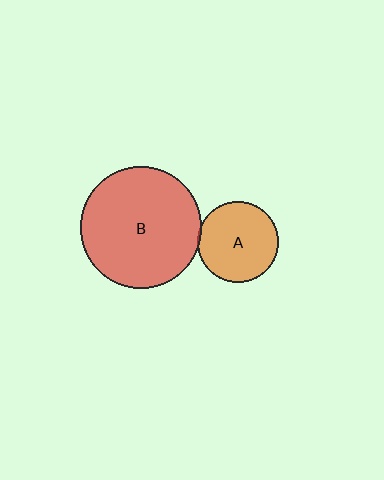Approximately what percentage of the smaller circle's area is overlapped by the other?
Approximately 5%.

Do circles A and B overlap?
Yes.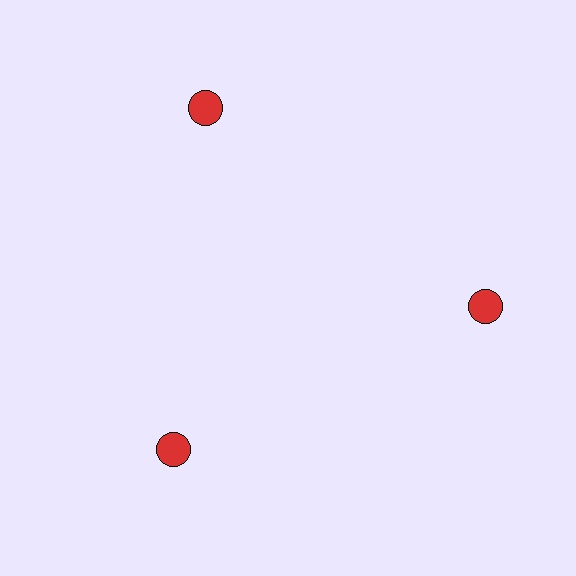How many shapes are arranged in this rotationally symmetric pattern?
There are 3 shapes, arranged in 3 groups of 1.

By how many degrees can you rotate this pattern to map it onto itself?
The pattern maps onto itself every 120 degrees of rotation.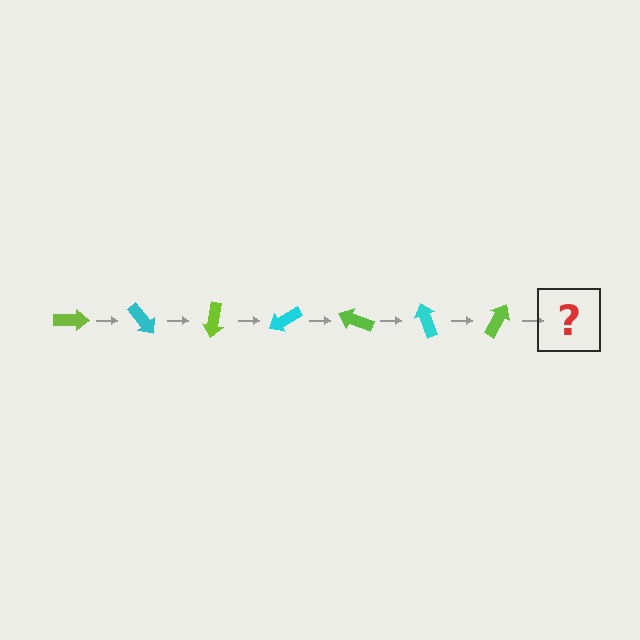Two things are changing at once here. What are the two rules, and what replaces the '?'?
The two rules are that it rotates 50 degrees each step and the color cycles through lime and cyan. The '?' should be a cyan arrow, rotated 350 degrees from the start.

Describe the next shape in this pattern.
It should be a cyan arrow, rotated 350 degrees from the start.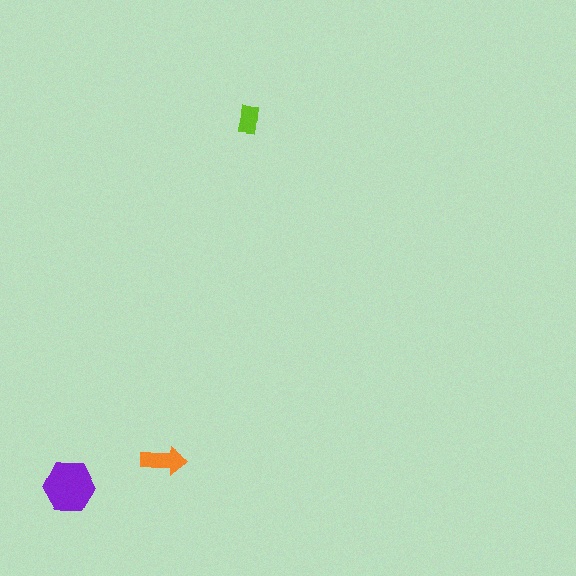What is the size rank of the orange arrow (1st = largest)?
2nd.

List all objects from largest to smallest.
The purple hexagon, the orange arrow, the lime rectangle.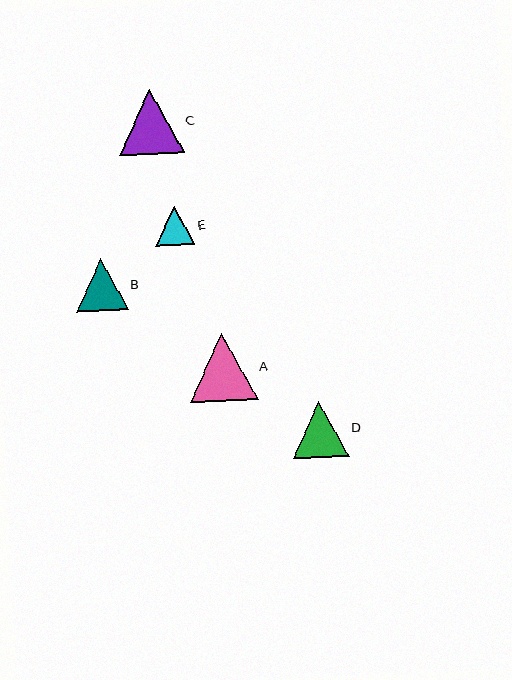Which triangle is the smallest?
Triangle E is the smallest with a size of approximately 39 pixels.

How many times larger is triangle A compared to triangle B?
Triangle A is approximately 1.3 times the size of triangle B.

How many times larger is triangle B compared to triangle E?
Triangle B is approximately 1.3 times the size of triangle E.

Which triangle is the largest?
Triangle A is the largest with a size of approximately 68 pixels.